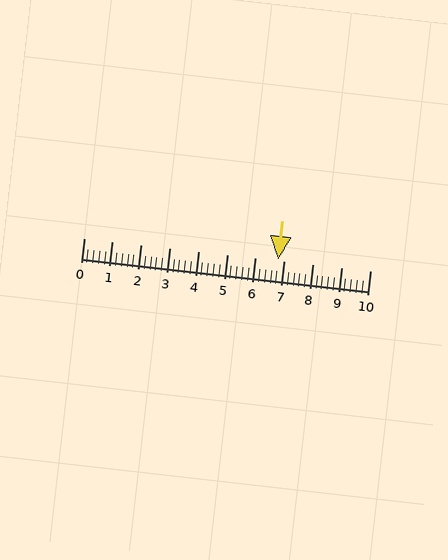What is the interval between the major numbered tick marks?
The major tick marks are spaced 1 units apart.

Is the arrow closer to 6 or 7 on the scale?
The arrow is closer to 7.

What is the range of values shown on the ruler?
The ruler shows values from 0 to 10.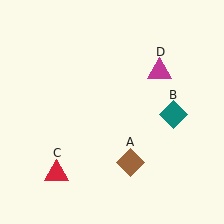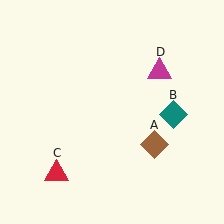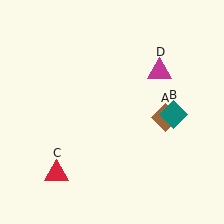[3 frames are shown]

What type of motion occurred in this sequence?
The brown diamond (object A) rotated counterclockwise around the center of the scene.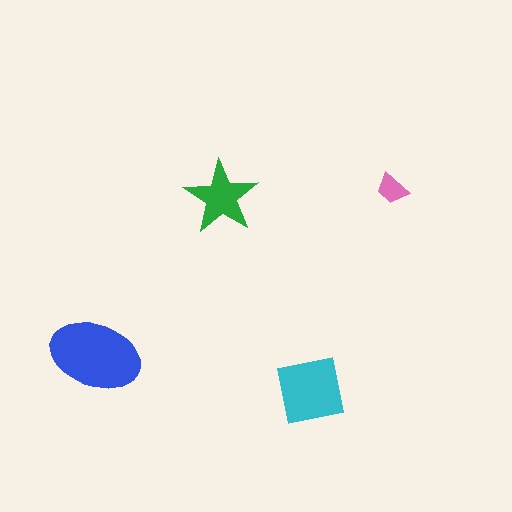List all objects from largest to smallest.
The blue ellipse, the cyan square, the green star, the pink trapezoid.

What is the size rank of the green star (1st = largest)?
3rd.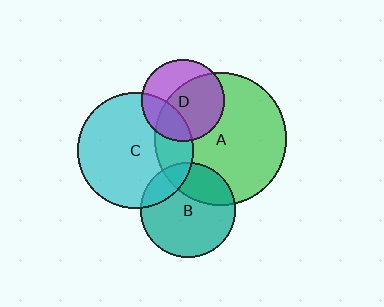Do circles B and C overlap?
Yes.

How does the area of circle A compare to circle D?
Approximately 2.6 times.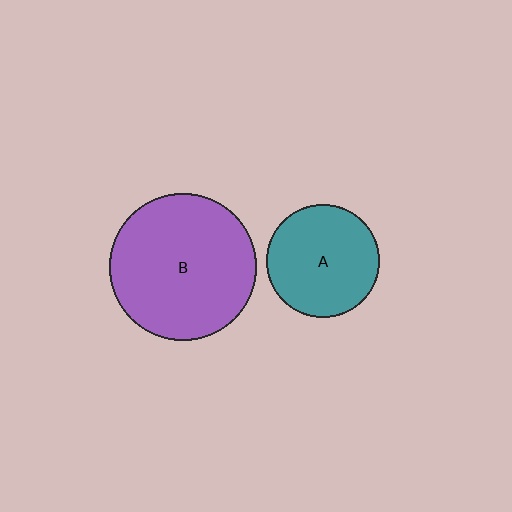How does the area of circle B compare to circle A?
Approximately 1.7 times.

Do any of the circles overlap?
No, none of the circles overlap.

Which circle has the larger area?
Circle B (purple).